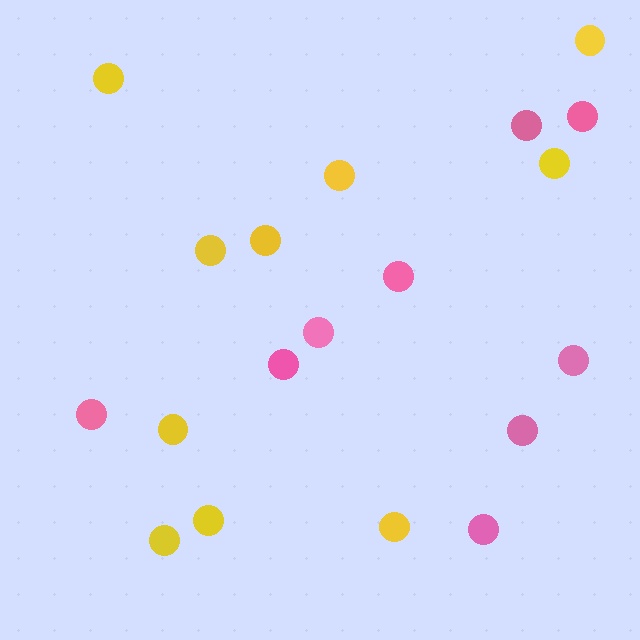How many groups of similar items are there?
There are 2 groups: one group of yellow circles (10) and one group of pink circles (9).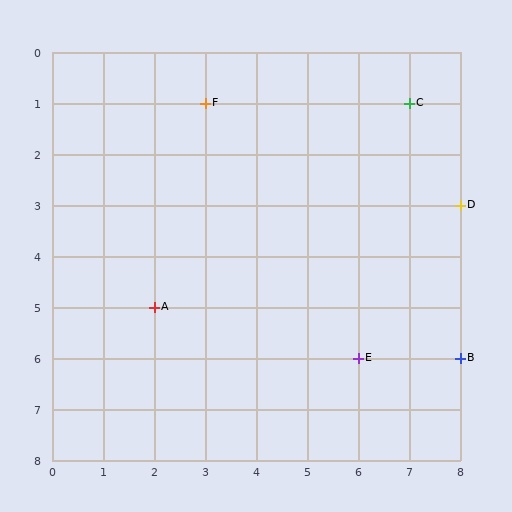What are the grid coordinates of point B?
Point B is at grid coordinates (8, 6).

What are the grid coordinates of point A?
Point A is at grid coordinates (2, 5).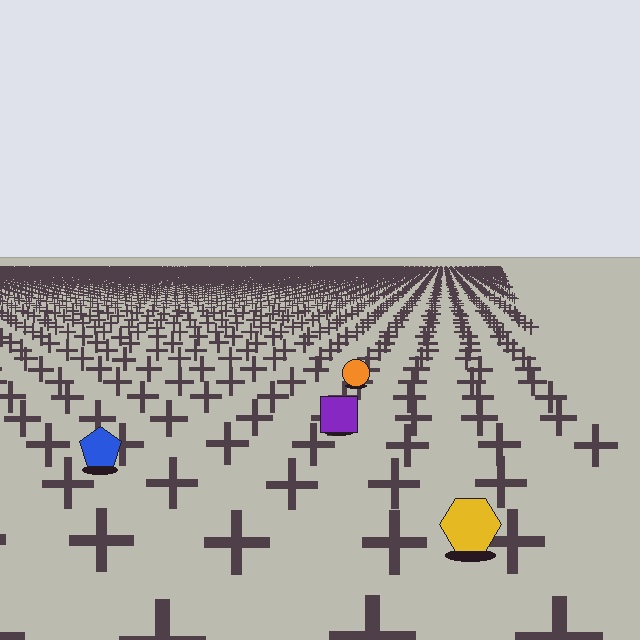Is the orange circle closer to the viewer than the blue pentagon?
No. The blue pentagon is closer — you can tell from the texture gradient: the ground texture is coarser near it.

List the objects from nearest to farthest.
From nearest to farthest: the yellow hexagon, the blue pentagon, the purple square, the orange circle.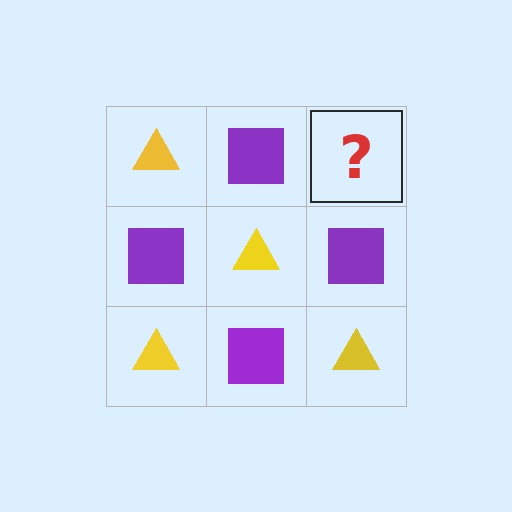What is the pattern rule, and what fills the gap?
The rule is that it alternates yellow triangle and purple square in a checkerboard pattern. The gap should be filled with a yellow triangle.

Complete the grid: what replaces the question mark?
The question mark should be replaced with a yellow triangle.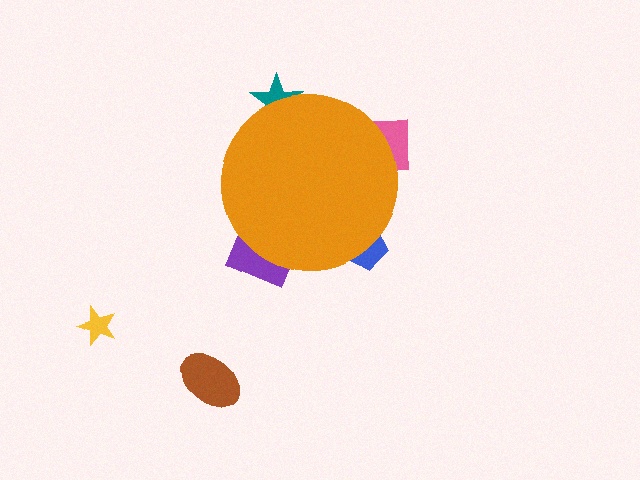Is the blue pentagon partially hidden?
Yes, the blue pentagon is partially hidden behind the orange circle.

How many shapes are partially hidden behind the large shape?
4 shapes are partially hidden.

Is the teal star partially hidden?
Yes, the teal star is partially hidden behind the orange circle.